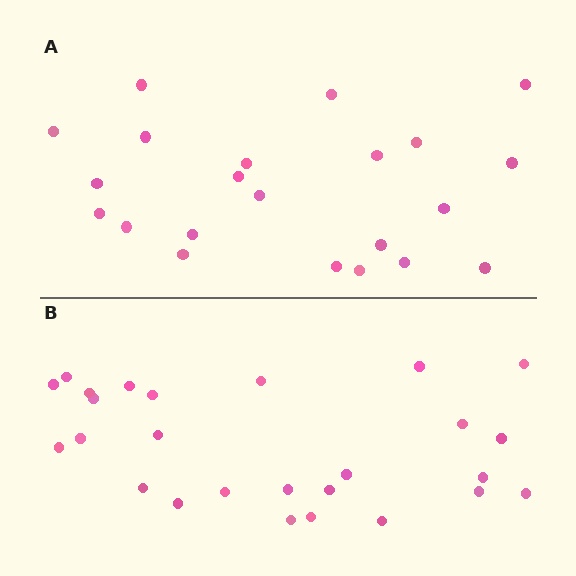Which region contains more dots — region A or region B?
Region B (the bottom region) has more dots.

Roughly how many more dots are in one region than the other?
Region B has about 4 more dots than region A.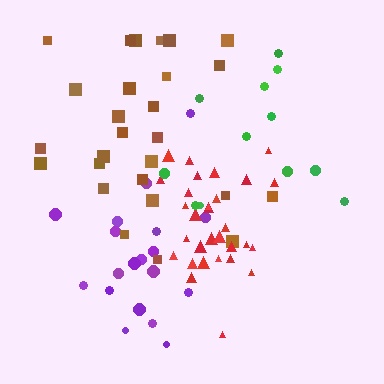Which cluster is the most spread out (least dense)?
Green.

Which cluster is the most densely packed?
Red.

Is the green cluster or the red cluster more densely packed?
Red.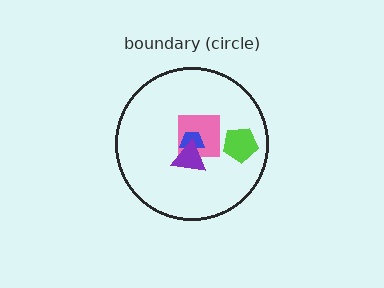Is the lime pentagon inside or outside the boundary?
Inside.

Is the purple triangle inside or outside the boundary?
Inside.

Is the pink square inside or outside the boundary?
Inside.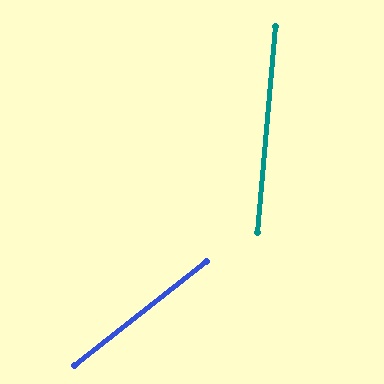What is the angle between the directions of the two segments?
Approximately 47 degrees.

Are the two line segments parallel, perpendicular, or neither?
Neither parallel nor perpendicular — they differ by about 47°.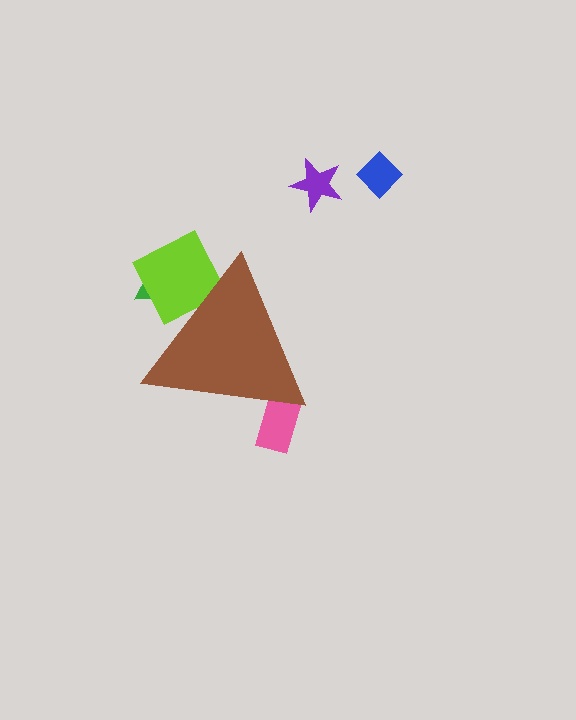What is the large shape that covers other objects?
A brown triangle.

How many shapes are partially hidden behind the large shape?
4 shapes are partially hidden.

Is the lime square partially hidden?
Yes, the lime square is partially hidden behind the brown triangle.